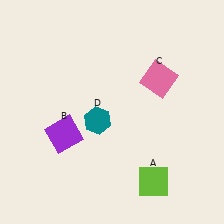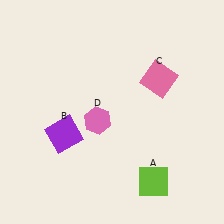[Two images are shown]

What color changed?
The hexagon (D) changed from teal in Image 1 to pink in Image 2.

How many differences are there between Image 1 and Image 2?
There is 1 difference between the two images.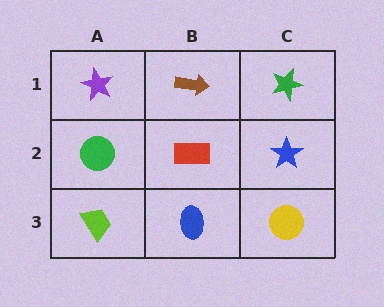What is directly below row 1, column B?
A red rectangle.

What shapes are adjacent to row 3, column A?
A green circle (row 2, column A), a blue ellipse (row 3, column B).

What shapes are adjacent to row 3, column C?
A blue star (row 2, column C), a blue ellipse (row 3, column B).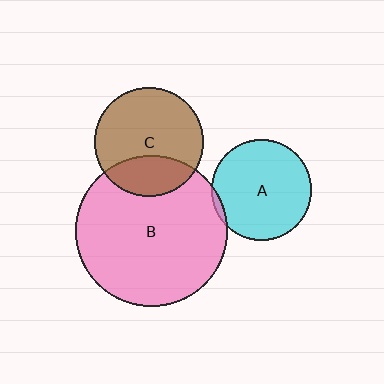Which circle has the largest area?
Circle B (pink).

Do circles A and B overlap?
Yes.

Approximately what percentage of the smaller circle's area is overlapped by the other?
Approximately 5%.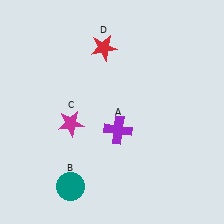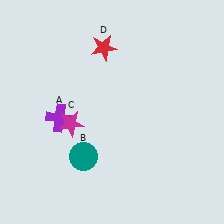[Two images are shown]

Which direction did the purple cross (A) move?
The purple cross (A) moved left.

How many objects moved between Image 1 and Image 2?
2 objects moved between the two images.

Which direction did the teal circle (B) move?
The teal circle (B) moved up.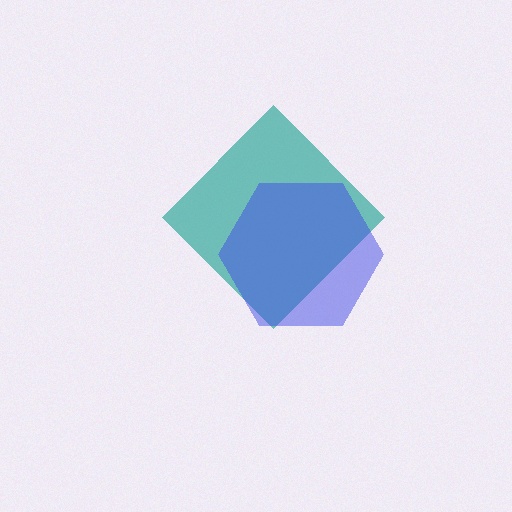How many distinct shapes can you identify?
There are 2 distinct shapes: a teal diamond, a blue hexagon.